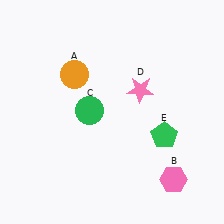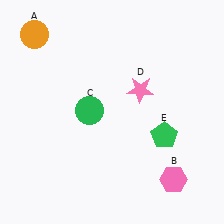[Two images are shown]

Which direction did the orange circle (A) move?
The orange circle (A) moved left.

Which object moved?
The orange circle (A) moved left.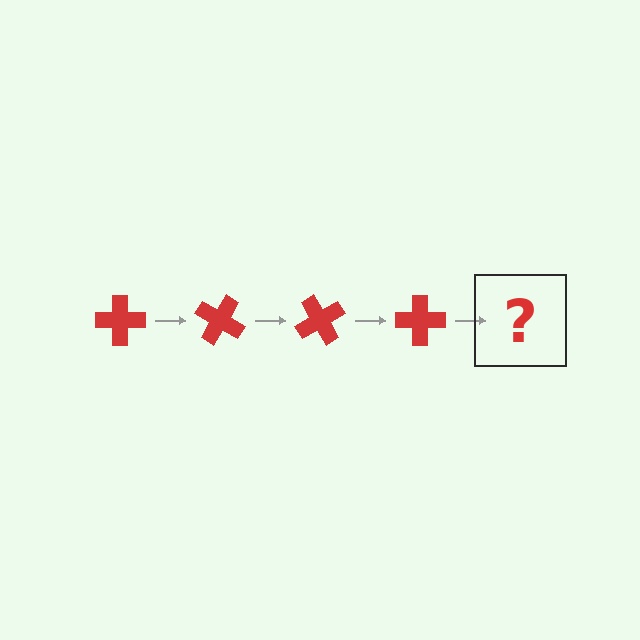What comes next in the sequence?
The next element should be a red cross rotated 120 degrees.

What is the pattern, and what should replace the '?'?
The pattern is that the cross rotates 30 degrees each step. The '?' should be a red cross rotated 120 degrees.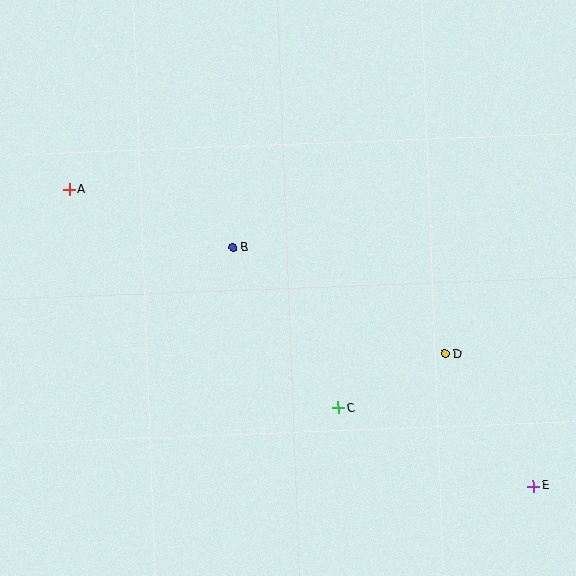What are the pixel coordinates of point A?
Point A is at (69, 189).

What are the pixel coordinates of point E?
Point E is at (533, 486).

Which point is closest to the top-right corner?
Point D is closest to the top-right corner.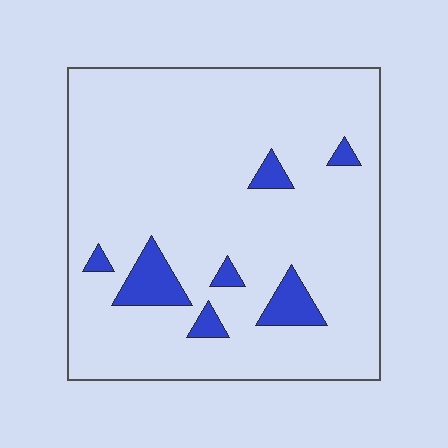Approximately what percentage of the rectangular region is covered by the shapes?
Approximately 10%.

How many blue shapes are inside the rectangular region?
7.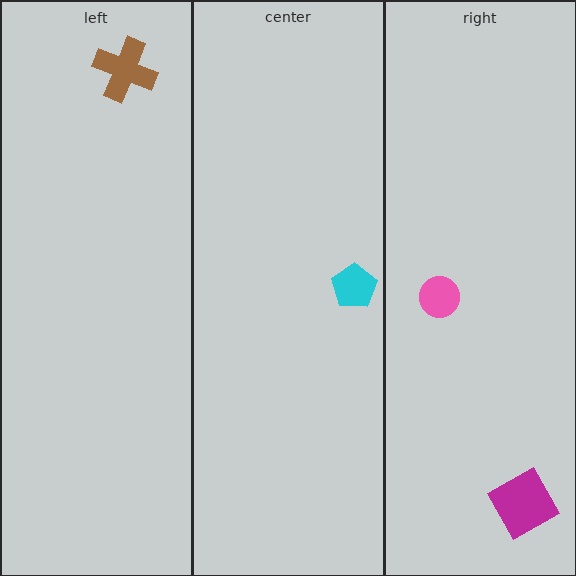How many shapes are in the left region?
1.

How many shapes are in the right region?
2.